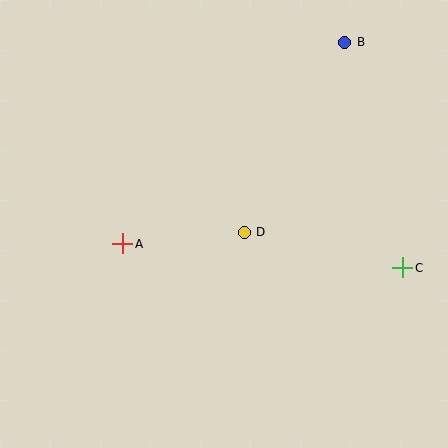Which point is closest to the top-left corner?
Point A is closest to the top-left corner.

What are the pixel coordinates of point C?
Point C is at (403, 268).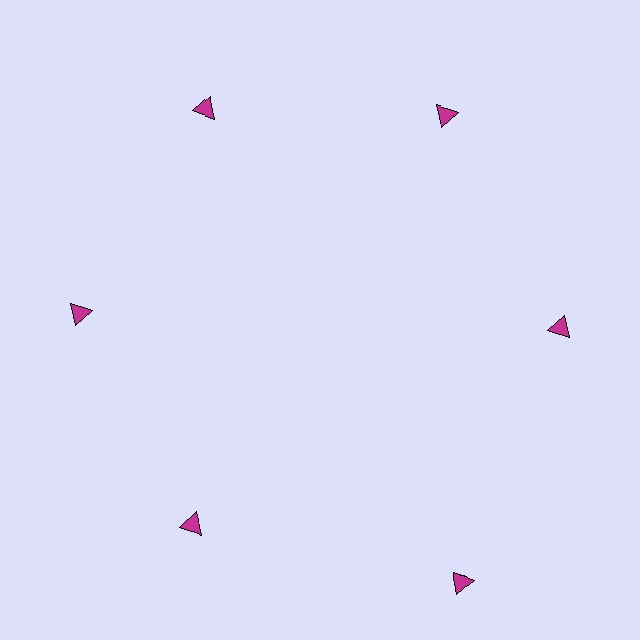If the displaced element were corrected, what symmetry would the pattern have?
It would have 6-fold rotational symmetry — the pattern would map onto itself every 60 degrees.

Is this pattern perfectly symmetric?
No. The 6 magenta triangles are arranged in a ring, but one element near the 5 o'clock position is pushed outward from the center, breaking the 6-fold rotational symmetry.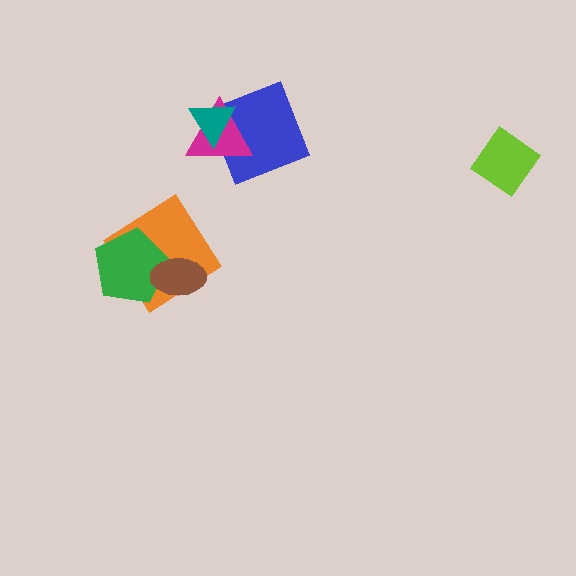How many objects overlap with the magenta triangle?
2 objects overlap with the magenta triangle.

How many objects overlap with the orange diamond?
2 objects overlap with the orange diamond.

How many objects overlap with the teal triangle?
2 objects overlap with the teal triangle.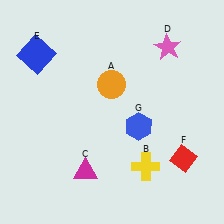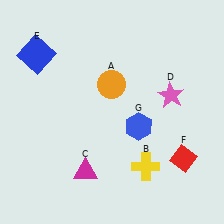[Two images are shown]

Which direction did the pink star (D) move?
The pink star (D) moved down.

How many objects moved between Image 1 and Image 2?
1 object moved between the two images.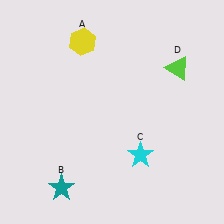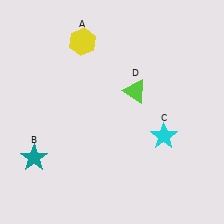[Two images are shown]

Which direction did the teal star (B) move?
The teal star (B) moved up.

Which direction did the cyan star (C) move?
The cyan star (C) moved right.